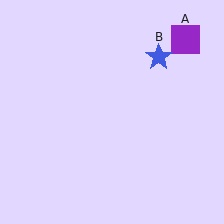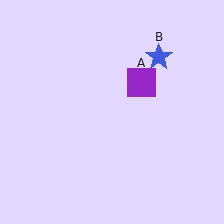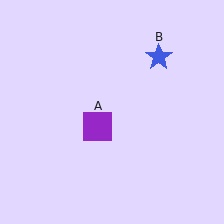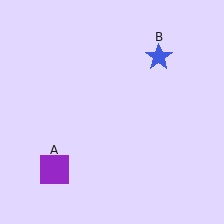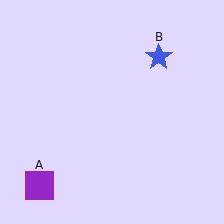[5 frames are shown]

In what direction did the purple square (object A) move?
The purple square (object A) moved down and to the left.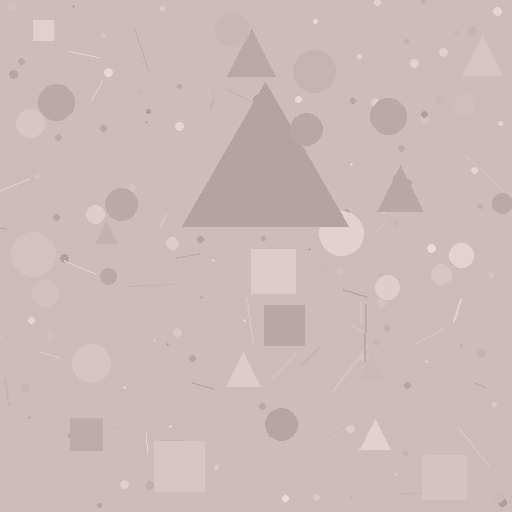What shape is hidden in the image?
A triangle is hidden in the image.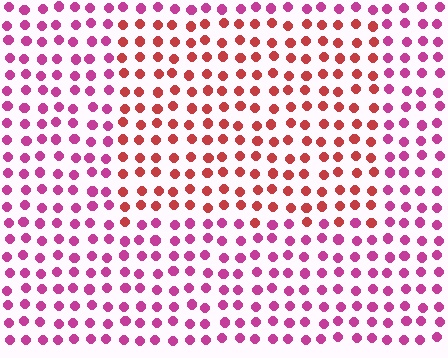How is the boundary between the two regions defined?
The boundary is defined purely by a slight shift in hue (about 39 degrees). Spacing, size, and orientation are identical on both sides.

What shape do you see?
I see a rectangle.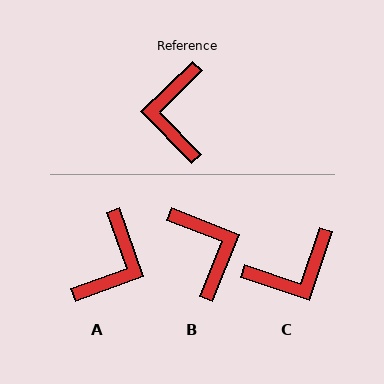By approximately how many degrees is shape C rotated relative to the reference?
Approximately 117 degrees counter-clockwise.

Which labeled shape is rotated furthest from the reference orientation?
B, about 156 degrees away.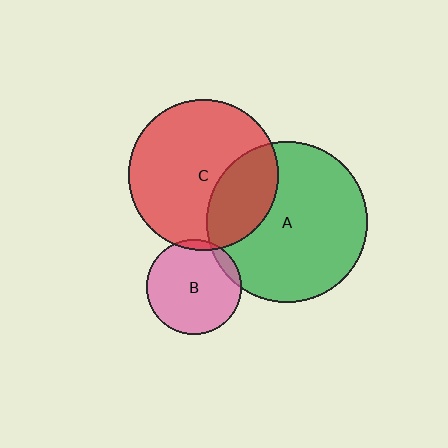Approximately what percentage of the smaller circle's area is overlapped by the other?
Approximately 10%.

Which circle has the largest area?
Circle A (green).